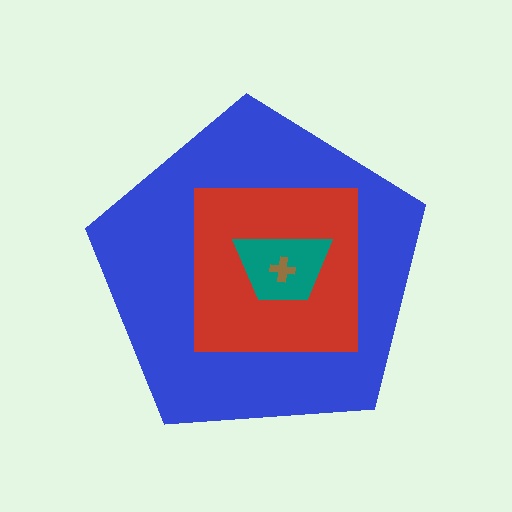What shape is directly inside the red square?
The teal trapezoid.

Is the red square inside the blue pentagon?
Yes.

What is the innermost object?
The brown cross.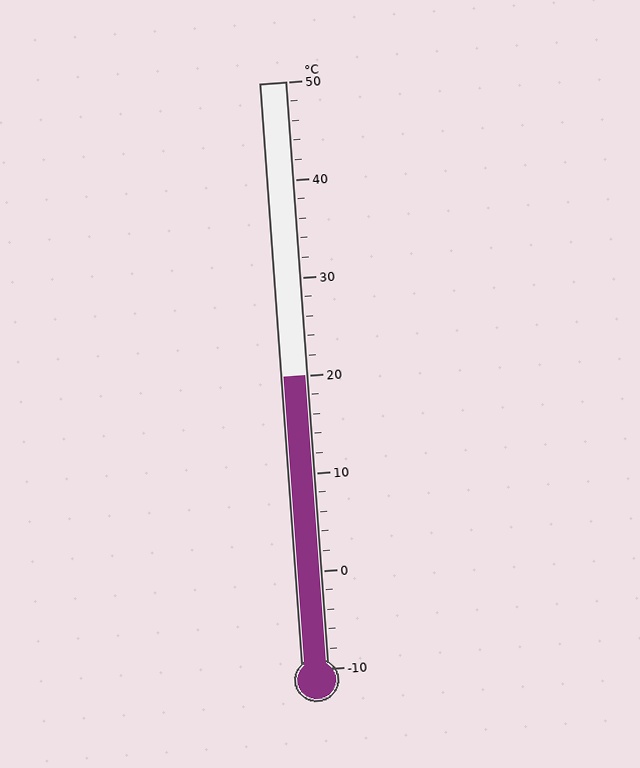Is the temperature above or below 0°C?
The temperature is above 0°C.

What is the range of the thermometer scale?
The thermometer scale ranges from -10°C to 50°C.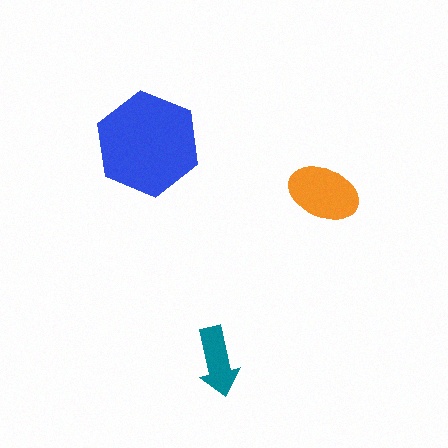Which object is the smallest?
The teal arrow.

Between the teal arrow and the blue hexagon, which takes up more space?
The blue hexagon.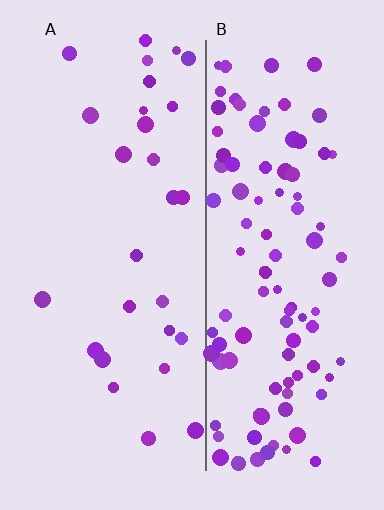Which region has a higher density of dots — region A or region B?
B (the right).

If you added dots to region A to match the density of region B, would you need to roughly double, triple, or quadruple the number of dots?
Approximately quadruple.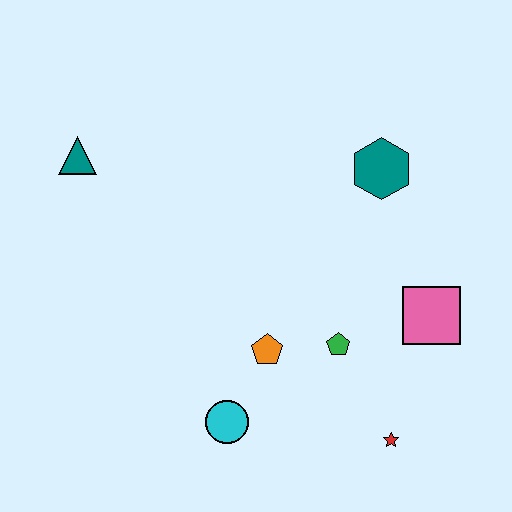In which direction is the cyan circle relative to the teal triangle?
The cyan circle is below the teal triangle.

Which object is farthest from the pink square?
The teal triangle is farthest from the pink square.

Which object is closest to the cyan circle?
The orange pentagon is closest to the cyan circle.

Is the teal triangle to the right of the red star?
No